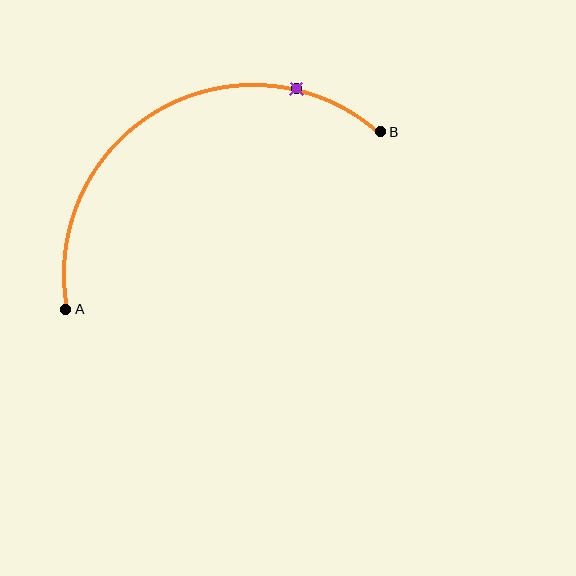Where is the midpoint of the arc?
The arc midpoint is the point on the curve farthest from the straight line joining A and B. It sits above that line.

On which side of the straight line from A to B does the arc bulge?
The arc bulges above the straight line connecting A and B.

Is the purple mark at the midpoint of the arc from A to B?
No. The purple mark lies on the arc but is closer to endpoint B. The arc midpoint would be at the point on the curve equidistant along the arc from both A and B.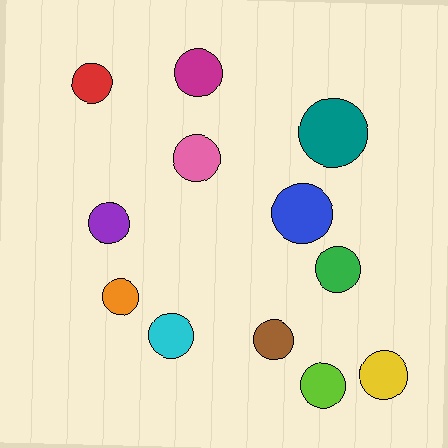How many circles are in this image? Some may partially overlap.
There are 12 circles.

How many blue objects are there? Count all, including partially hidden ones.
There is 1 blue object.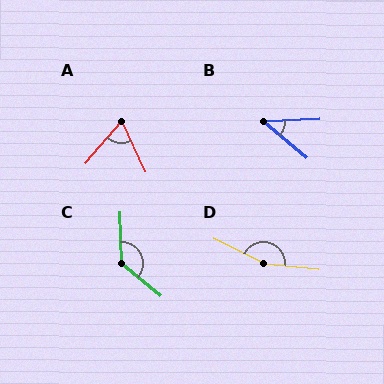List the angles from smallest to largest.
B (43°), A (65°), C (131°), D (159°).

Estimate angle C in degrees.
Approximately 131 degrees.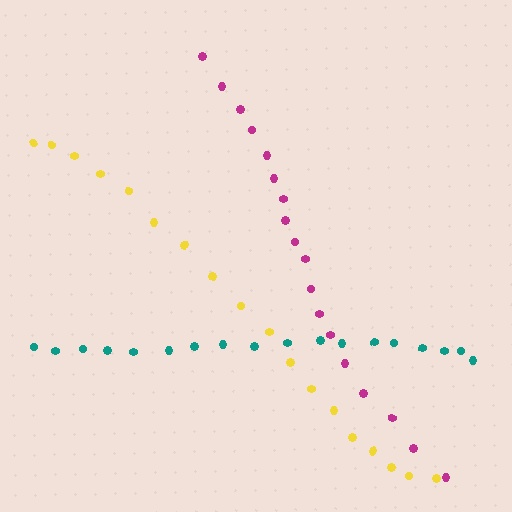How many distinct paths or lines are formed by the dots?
There are 3 distinct paths.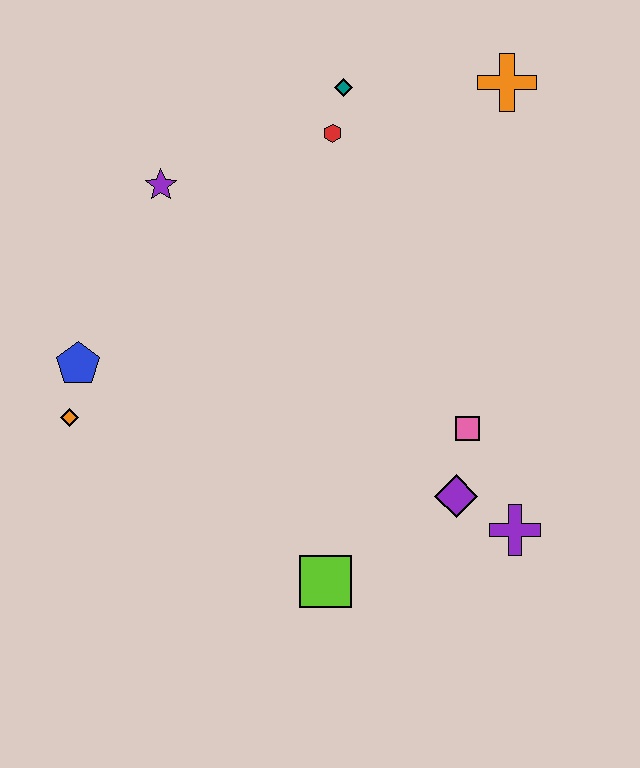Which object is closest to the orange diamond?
The blue pentagon is closest to the orange diamond.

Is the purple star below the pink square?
No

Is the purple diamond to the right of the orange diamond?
Yes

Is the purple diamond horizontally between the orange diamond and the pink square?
Yes